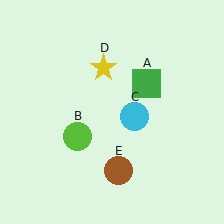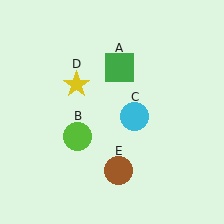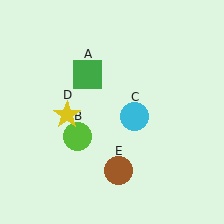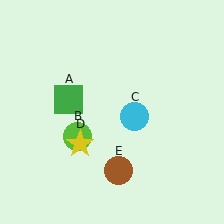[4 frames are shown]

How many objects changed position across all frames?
2 objects changed position: green square (object A), yellow star (object D).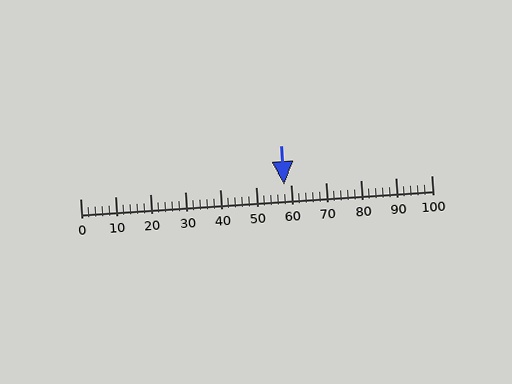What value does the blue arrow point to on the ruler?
The blue arrow points to approximately 58.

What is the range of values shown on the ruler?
The ruler shows values from 0 to 100.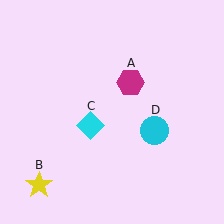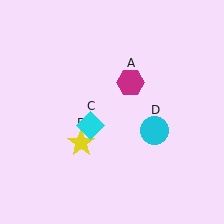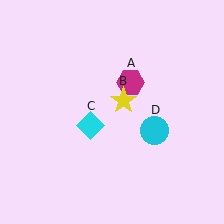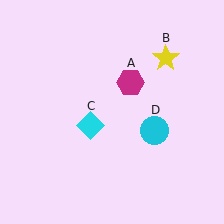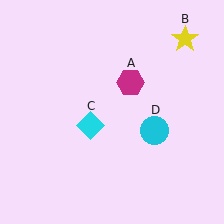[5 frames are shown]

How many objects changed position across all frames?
1 object changed position: yellow star (object B).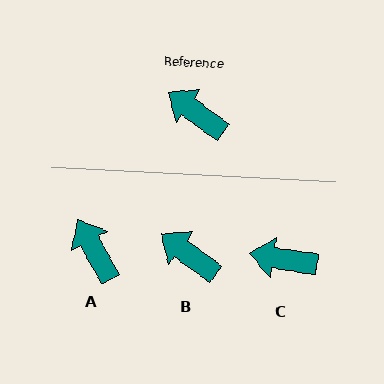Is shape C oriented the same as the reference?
No, it is off by about 27 degrees.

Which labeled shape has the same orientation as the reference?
B.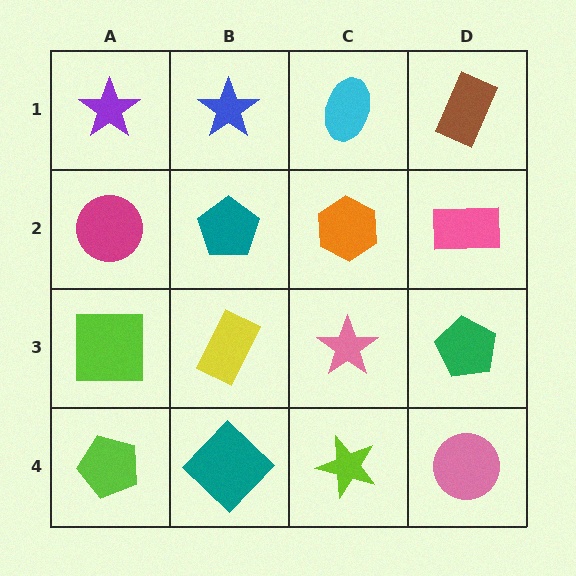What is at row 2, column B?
A teal pentagon.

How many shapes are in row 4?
4 shapes.